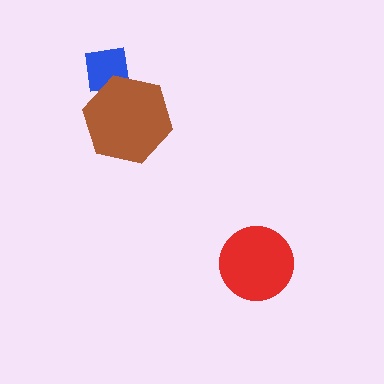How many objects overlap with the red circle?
0 objects overlap with the red circle.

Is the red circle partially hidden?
No, no other shape covers it.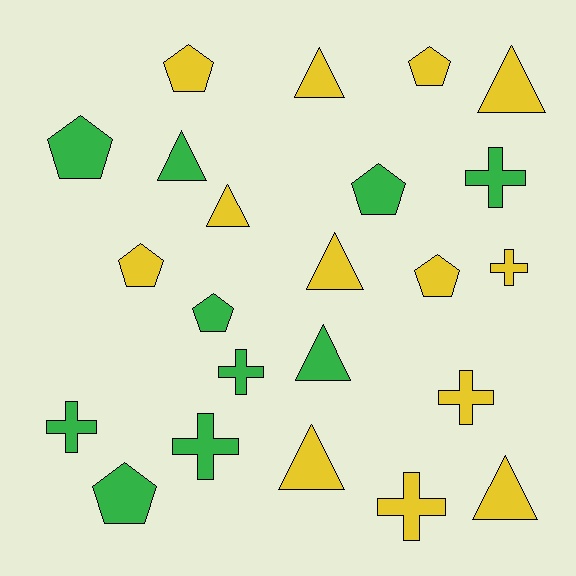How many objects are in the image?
There are 23 objects.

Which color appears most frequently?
Yellow, with 13 objects.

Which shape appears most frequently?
Pentagon, with 8 objects.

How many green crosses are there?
There are 4 green crosses.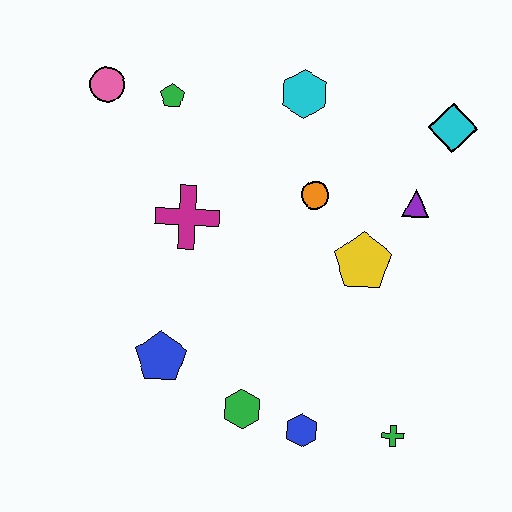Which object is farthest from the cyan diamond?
The blue pentagon is farthest from the cyan diamond.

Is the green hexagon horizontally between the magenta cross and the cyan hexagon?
Yes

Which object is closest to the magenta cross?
The green pentagon is closest to the magenta cross.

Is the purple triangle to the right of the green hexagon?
Yes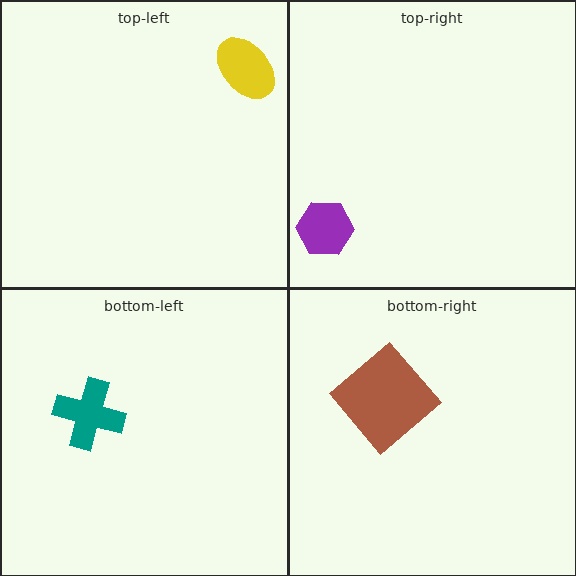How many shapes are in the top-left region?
1.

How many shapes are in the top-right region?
1.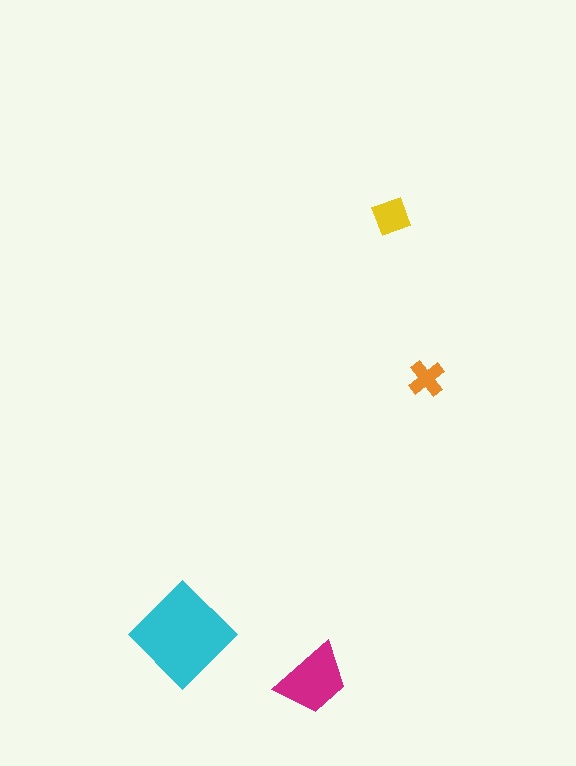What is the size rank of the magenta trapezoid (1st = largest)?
2nd.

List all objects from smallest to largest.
The orange cross, the yellow square, the magenta trapezoid, the cyan diamond.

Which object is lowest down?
The magenta trapezoid is bottommost.